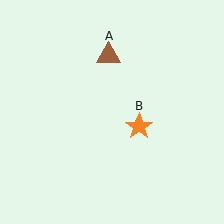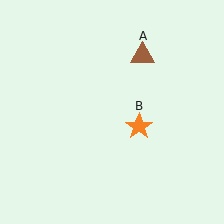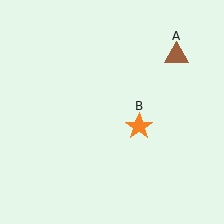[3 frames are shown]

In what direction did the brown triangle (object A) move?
The brown triangle (object A) moved right.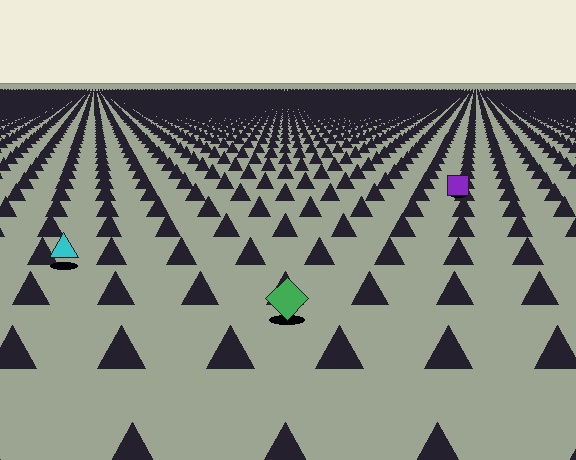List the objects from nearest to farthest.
From nearest to farthest: the green diamond, the cyan triangle, the purple square.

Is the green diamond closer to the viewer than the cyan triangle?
Yes. The green diamond is closer — you can tell from the texture gradient: the ground texture is coarser near it.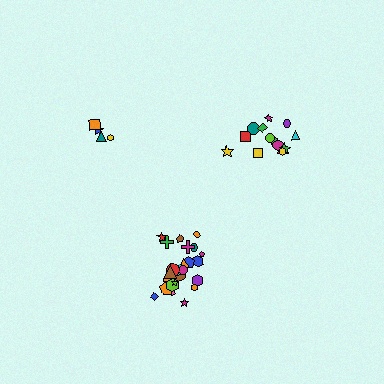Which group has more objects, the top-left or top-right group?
The top-right group.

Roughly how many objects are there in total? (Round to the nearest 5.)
Roughly 45 objects in total.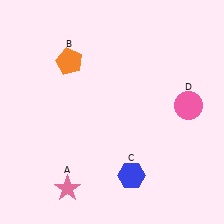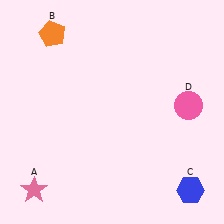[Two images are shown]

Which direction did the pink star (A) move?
The pink star (A) moved left.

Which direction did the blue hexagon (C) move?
The blue hexagon (C) moved right.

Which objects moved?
The objects that moved are: the pink star (A), the orange pentagon (B), the blue hexagon (C).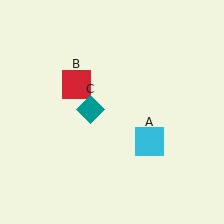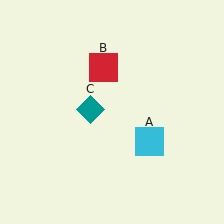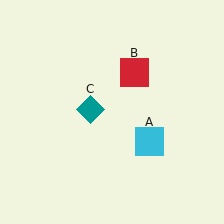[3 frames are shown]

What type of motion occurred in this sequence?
The red square (object B) rotated clockwise around the center of the scene.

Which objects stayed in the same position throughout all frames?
Cyan square (object A) and teal diamond (object C) remained stationary.